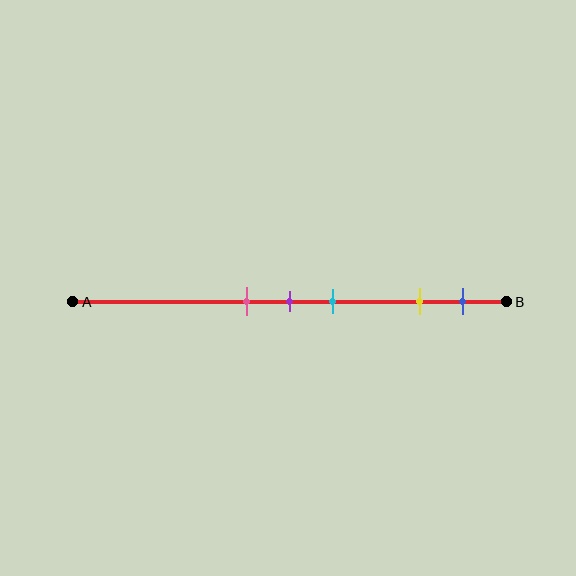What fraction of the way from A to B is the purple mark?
The purple mark is approximately 50% (0.5) of the way from A to B.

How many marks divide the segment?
There are 5 marks dividing the segment.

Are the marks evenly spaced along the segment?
No, the marks are not evenly spaced.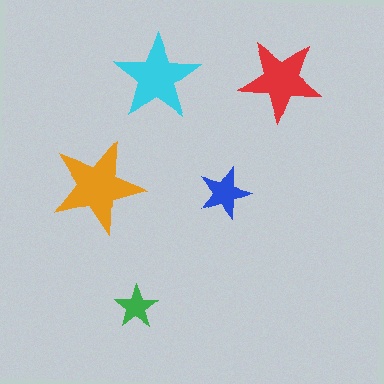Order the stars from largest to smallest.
the orange one, the cyan one, the red one, the blue one, the green one.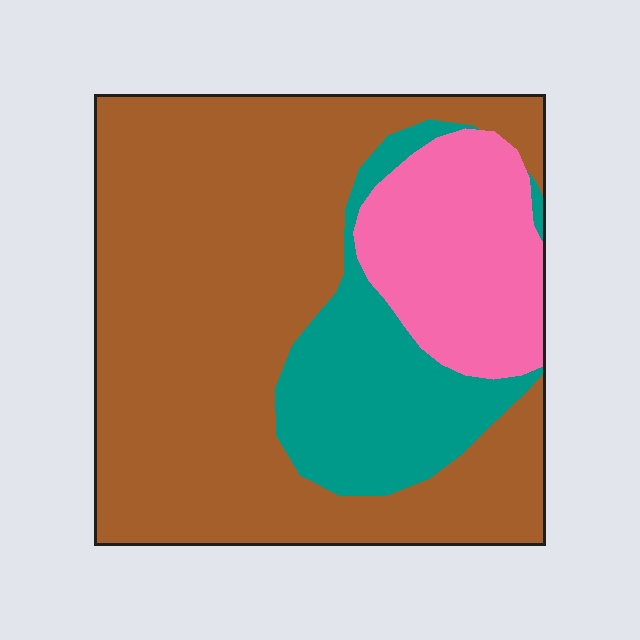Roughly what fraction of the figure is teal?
Teal takes up between a sixth and a third of the figure.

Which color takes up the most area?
Brown, at roughly 65%.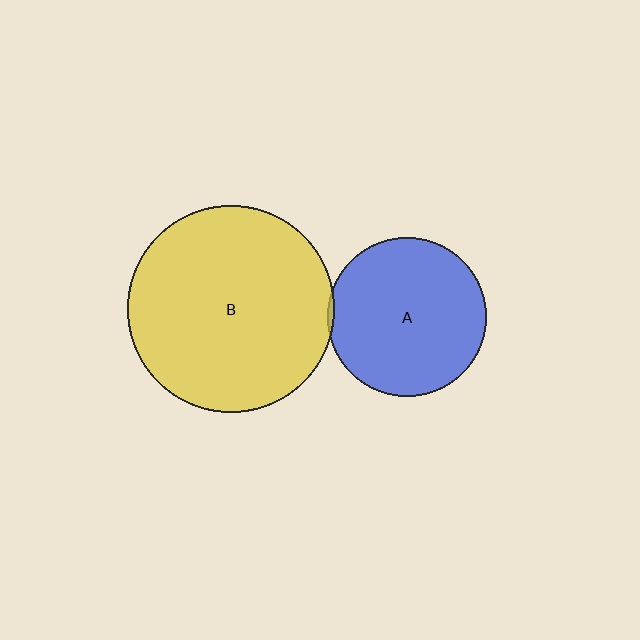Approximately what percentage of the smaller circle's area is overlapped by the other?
Approximately 5%.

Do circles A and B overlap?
Yes.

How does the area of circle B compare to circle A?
Approximately 1.7 times.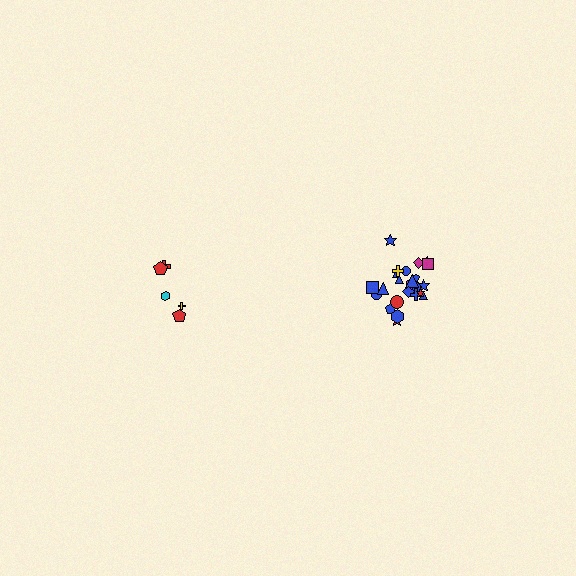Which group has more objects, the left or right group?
The right group.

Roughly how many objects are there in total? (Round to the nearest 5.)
Roughly 30 objects in total.